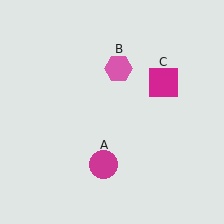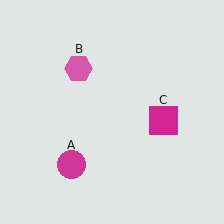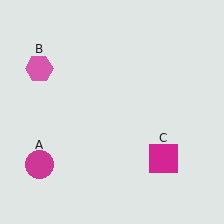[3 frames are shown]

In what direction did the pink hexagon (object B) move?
The pink hexagon (object B) moved left.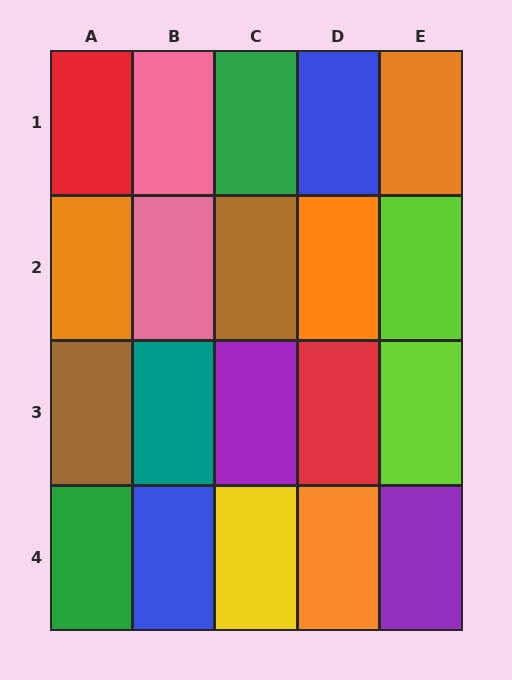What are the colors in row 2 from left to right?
Orange, pink, brown, orange, lime.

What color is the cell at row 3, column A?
Brown.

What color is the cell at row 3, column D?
Red.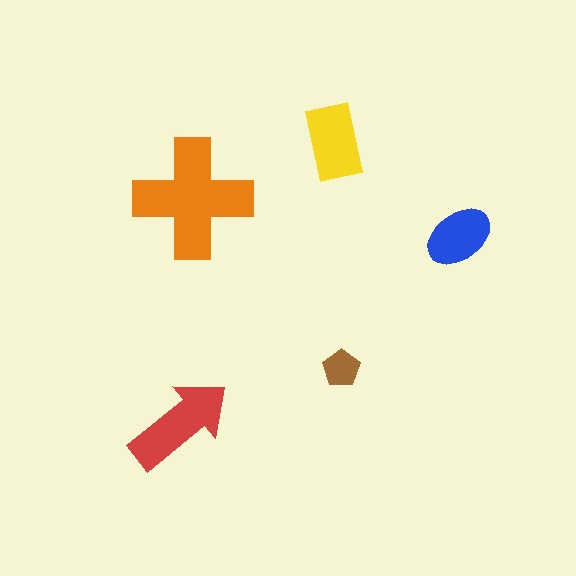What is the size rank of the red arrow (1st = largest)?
2nd.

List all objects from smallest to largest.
The brown pentagon, the blue ellipse, the yellow rectangle, the red arrow, the orange cross.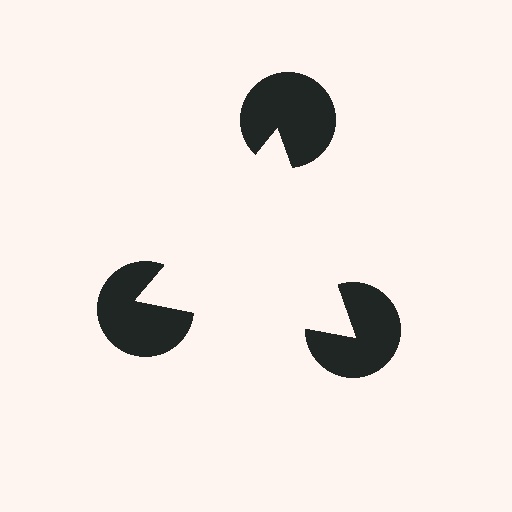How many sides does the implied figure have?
3 sides.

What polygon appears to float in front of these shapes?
An illusory triangle — its edges are inferred from the aligned wedge cuts in the pac-man discs, not physically drawn.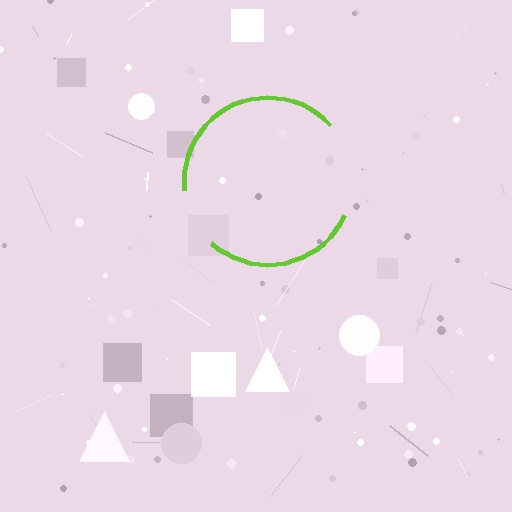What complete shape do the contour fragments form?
The contour fragments form a circle.